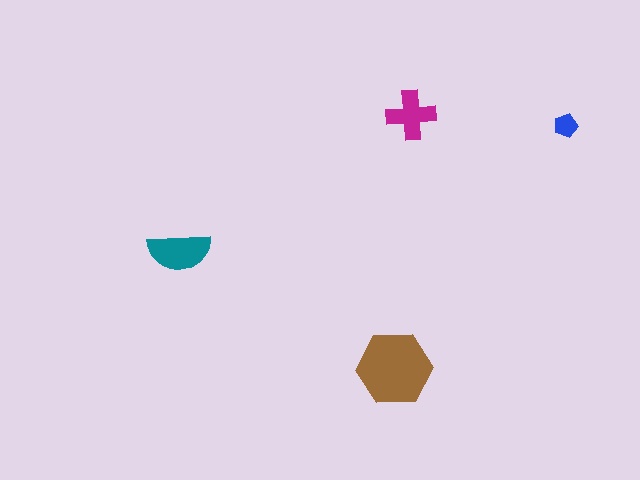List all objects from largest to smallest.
The brown hexagon, the teal semicircle, the magenta cross, the blue pentagon.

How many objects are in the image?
There are 4 objects in the image.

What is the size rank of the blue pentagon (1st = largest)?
4th.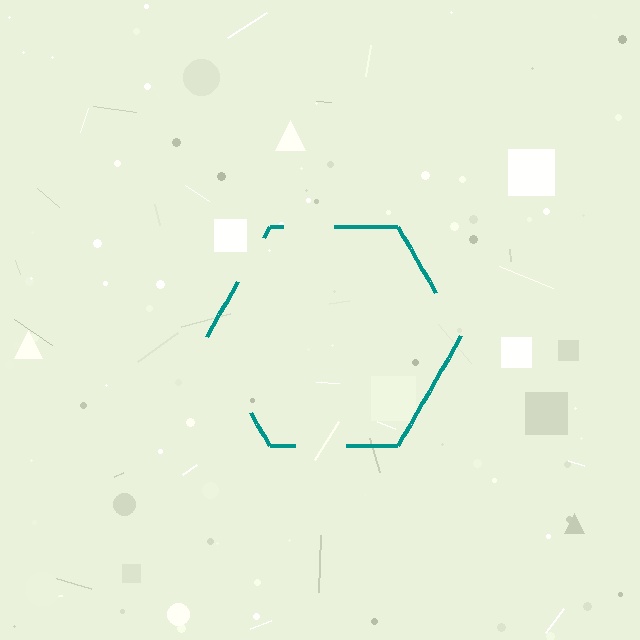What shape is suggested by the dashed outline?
The dashed outline suggests a hexagon.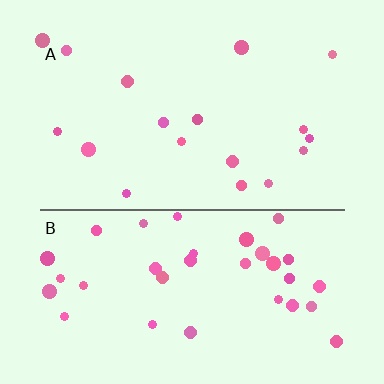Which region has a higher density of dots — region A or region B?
B (the bottom).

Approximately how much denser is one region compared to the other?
Approximately 1.9× — region B over region A.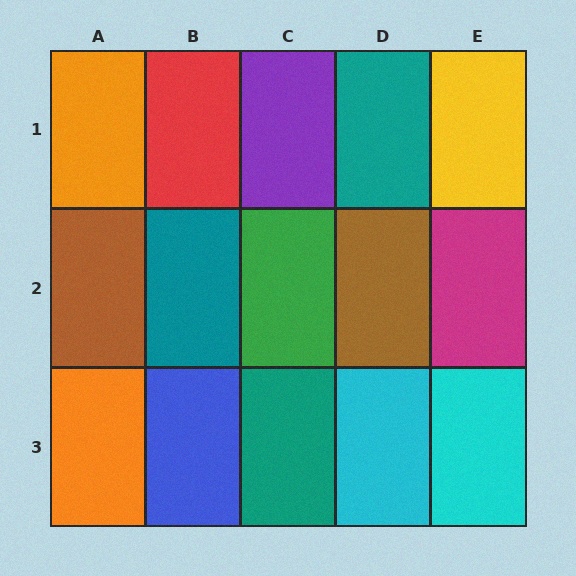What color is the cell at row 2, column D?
Brown.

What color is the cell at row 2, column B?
Teal.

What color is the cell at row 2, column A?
Brown.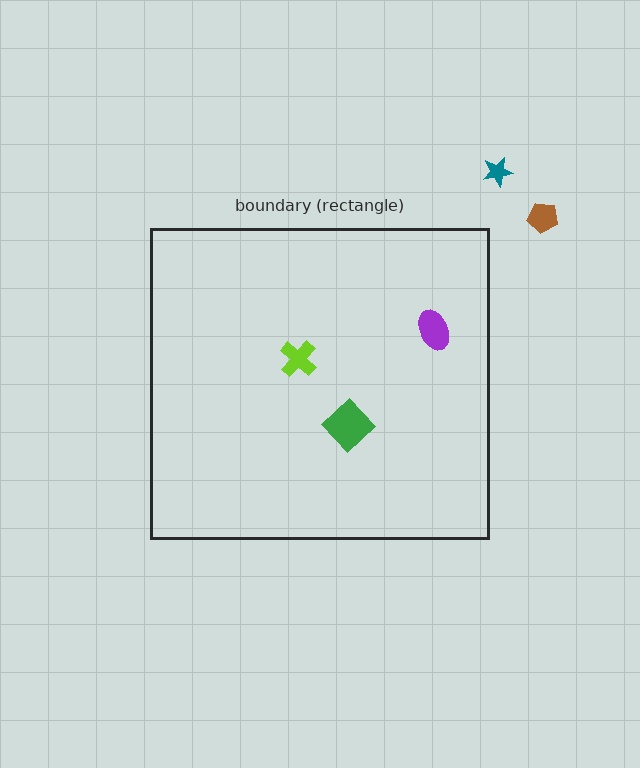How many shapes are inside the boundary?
3 inside, 2 outside.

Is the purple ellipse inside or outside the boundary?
Inside.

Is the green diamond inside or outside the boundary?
Inside.